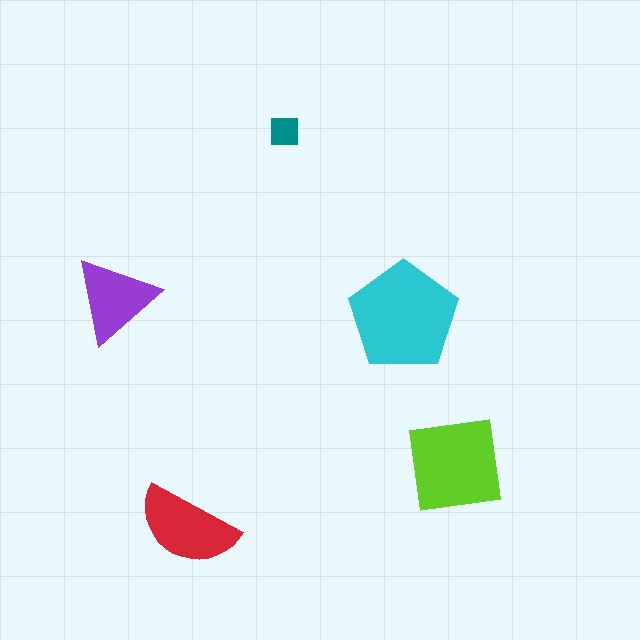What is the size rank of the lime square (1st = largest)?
2nd.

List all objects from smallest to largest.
The teal square, the purple triangle, the red semicircle, the lime square, the cyan pentagon.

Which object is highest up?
The teal square is topmost.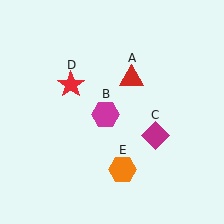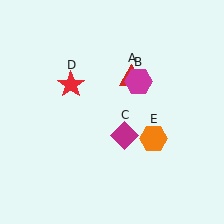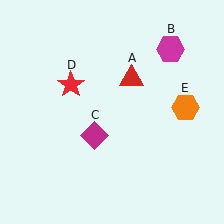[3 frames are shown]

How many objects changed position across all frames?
3 objects changed position: magenta hexagon (object B), magenta diamond (object C), orange hexagon (object E).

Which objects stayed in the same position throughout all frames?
Red triangle (object A) and red star (object D) remained stationary.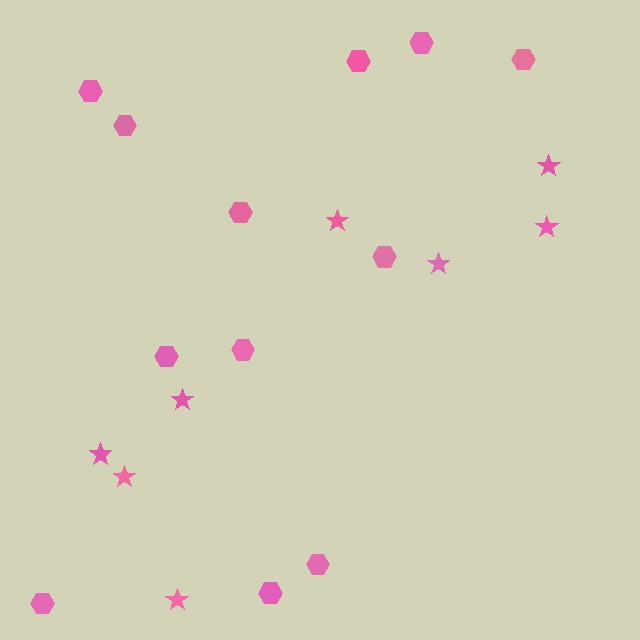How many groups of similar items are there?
There are 2 groups: one group of stars (8) and one group of hexagons (12).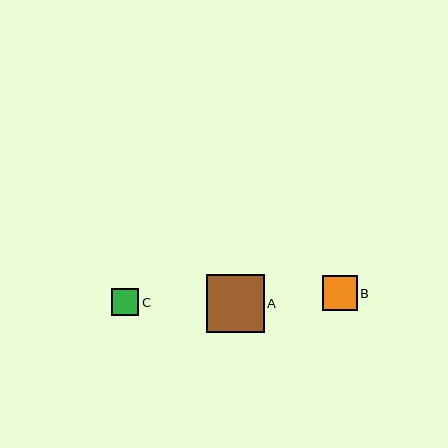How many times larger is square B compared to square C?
Square B is approximately 1.3 times the size of square C.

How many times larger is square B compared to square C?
Square B is approximately 1.3 times the size of square C.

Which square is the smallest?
Square C is the smallest with a size of approximately 27 pixels.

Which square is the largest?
Square A is the largest with a size of approximately 58 pixels.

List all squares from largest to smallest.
From largest to smallest: A, B, C.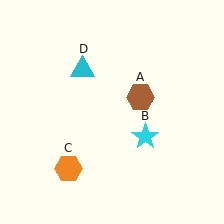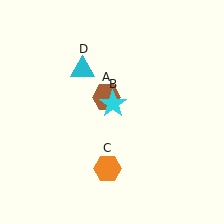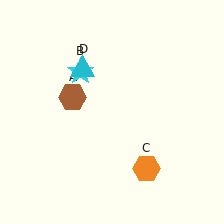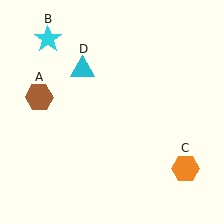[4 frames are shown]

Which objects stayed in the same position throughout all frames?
Cyan triangle (object D) remained stationary.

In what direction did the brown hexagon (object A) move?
The brown hexagon (object A) moved left.